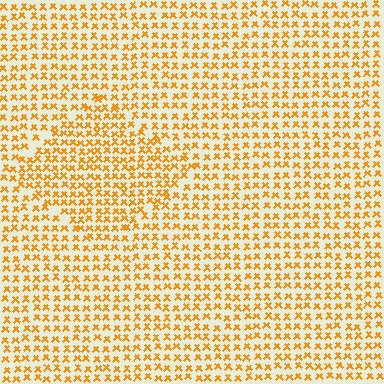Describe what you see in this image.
The image contains small orange elements arranged at two different densities. A diamond-shaped region is visible where the elements are more densely packed than the surrounding area.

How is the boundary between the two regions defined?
The boundary is defined by a change in element density (approximately 1.4x ratio). All elements are the same color, size, and shape.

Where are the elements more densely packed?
The elements are more densely packed inside the diamond boundary.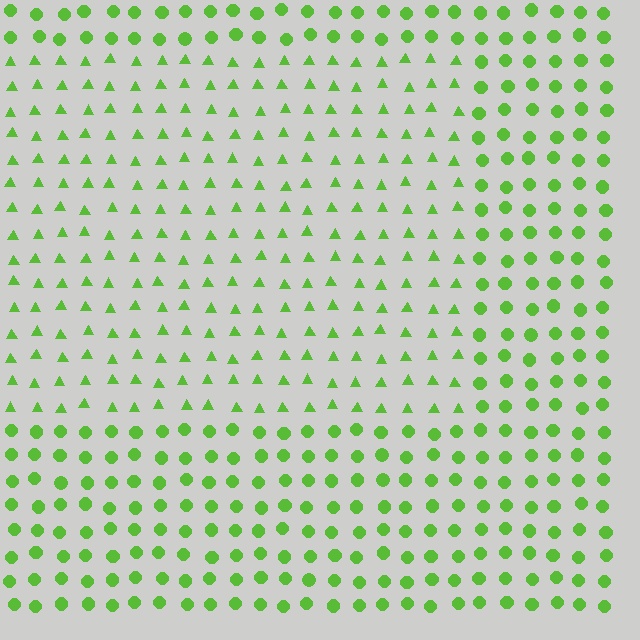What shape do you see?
I see a rectangle.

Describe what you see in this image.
The image is filled with small lime elements arranged in a uniform grid. A rectangle-shaped region contains triangles, while the surrounding area contains circles. The boundary is defined purely by the change in element shape.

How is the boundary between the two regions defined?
The boundary is defined by a change in element shape: triangles inside vs. circles outside. All elements share the same color and spacing.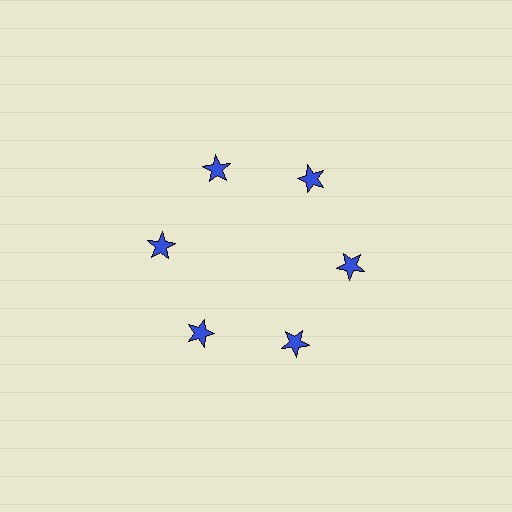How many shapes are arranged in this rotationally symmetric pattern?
There are 6 shapes, arranged in 6 groups of 1.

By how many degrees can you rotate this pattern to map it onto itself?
The pattern maps onto itself every 60 degrees of rotation.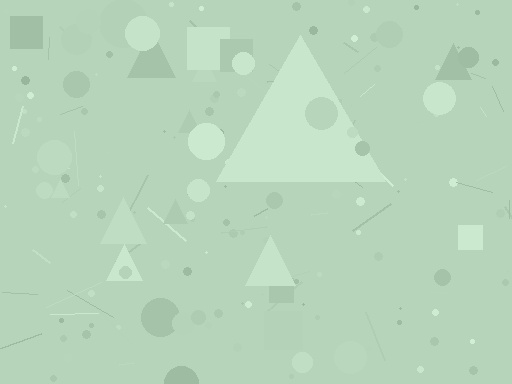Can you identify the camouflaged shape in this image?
The camouflaged shape is a triangle.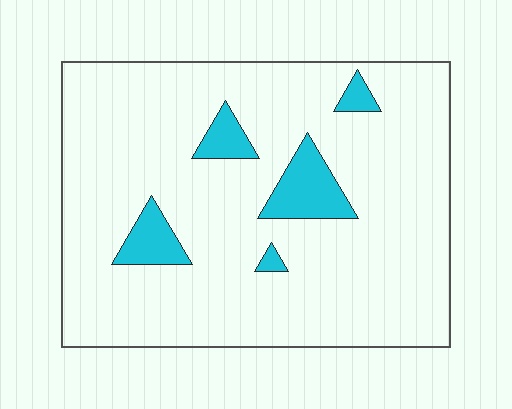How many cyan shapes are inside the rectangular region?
5.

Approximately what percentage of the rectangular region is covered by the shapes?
Approximately 10%.